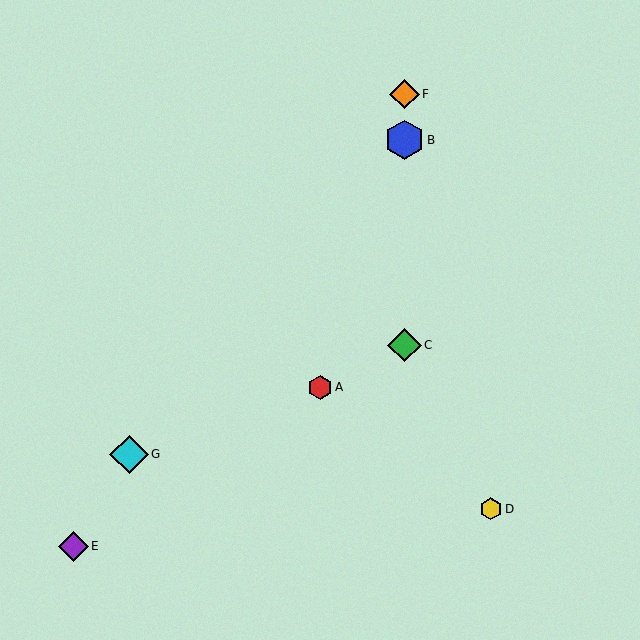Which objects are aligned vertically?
Objects B, C, F are aligned vertically.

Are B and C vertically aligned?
Yes, both are at x≈404.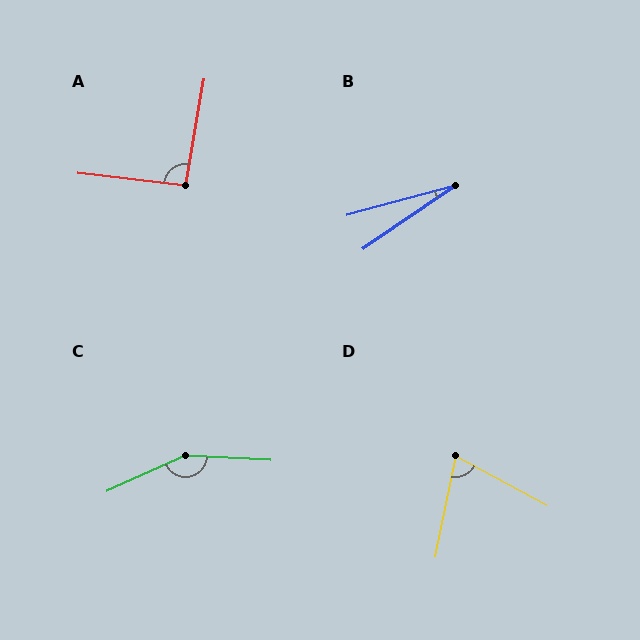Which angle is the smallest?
B, at approximately 19 degrees.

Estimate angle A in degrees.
Approximately 94 degrees.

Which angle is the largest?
C, at approximately 153 degrees.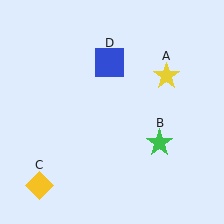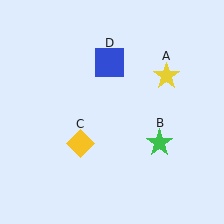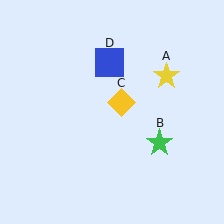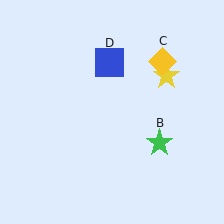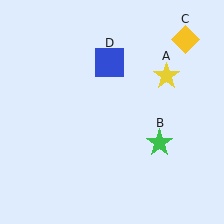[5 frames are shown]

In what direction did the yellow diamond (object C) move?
The yellow diamond (object C) moved up and to the right.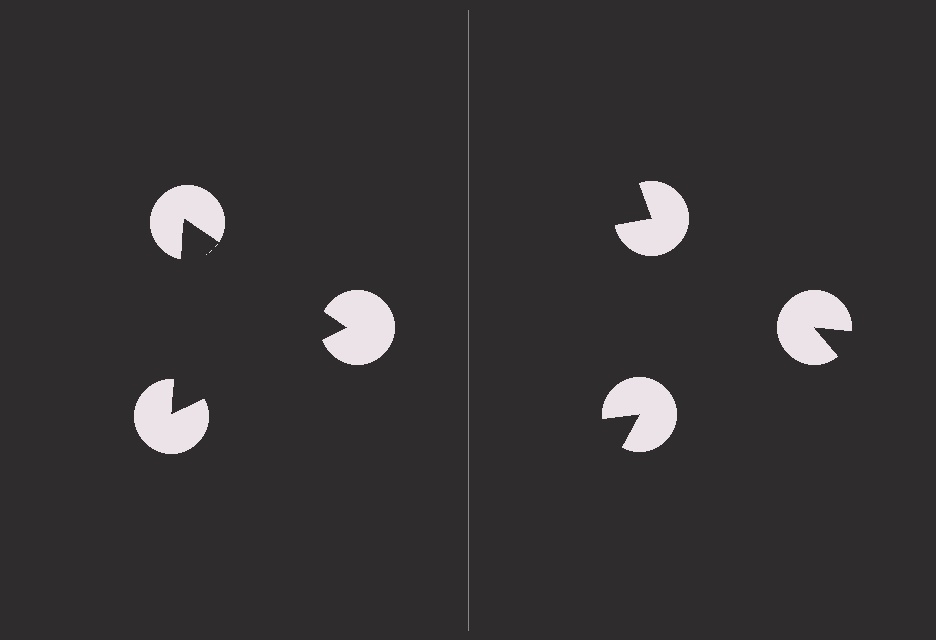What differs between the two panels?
The pac-man discs are positioned identically on both sides; only the wedge orientations differ. On the left they align to a triangle; on the right they are misaligned.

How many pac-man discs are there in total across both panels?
6 — 3 on each side.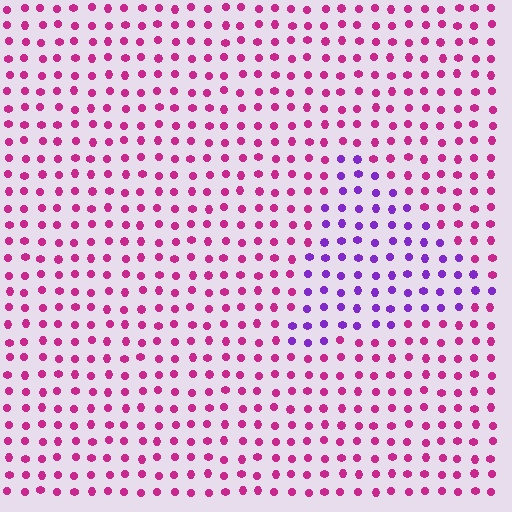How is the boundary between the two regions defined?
The boundary is defined purely by a slight shift in hue (about 49 degrees). Spacing, size, and orientation are identical on both sides.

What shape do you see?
I see a triangle.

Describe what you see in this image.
The image is filled with small magenta elements in a uniform arrangement. A triangle-shaped region is visible where the elements are tinted to a slightly different hue, forming a subtle color boundary.